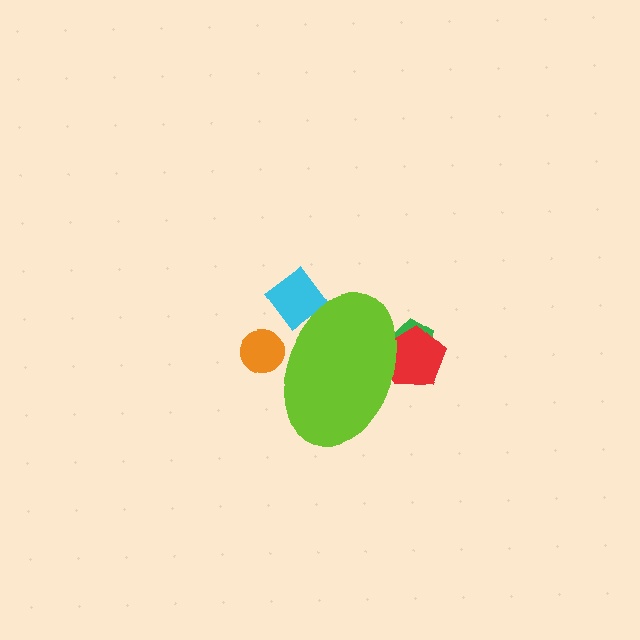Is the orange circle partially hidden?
Yes, the orange circle is partially hidden behind the lime ellipse.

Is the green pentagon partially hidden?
Yes, the green pentagon is partially hidden behind the lime ellipse.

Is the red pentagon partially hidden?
Yes, the red pentagon is partially hidden behind the lime ellipse.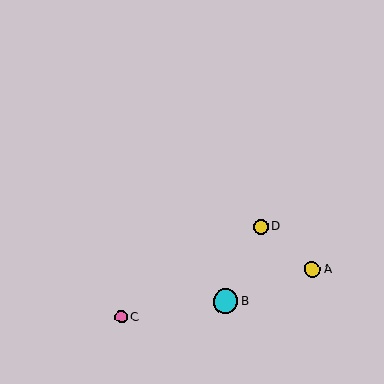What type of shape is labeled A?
Shape A is a yellow circle.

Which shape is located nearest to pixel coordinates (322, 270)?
The yellow circle (labeled A) at (312, 269) is nearest to that location.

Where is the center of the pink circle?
The center of the pink circle is at (121, 317).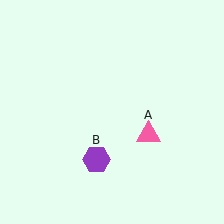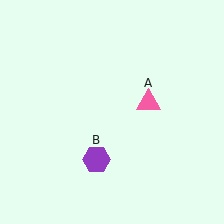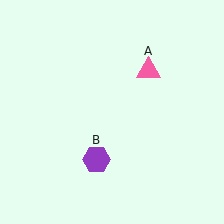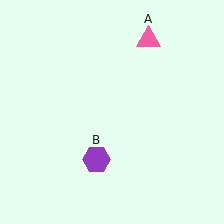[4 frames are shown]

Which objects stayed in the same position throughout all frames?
Purple hexagon (object B) remained stationary.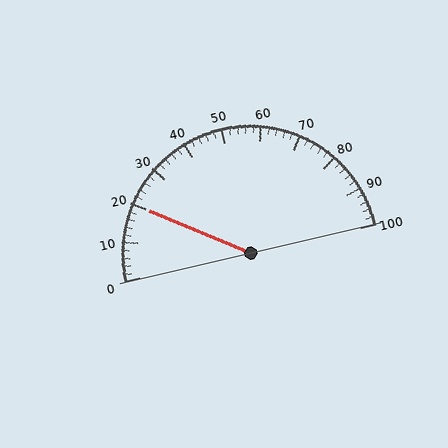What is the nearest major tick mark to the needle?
The nearest major tick mark is 20.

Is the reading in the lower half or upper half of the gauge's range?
The reading is in the lower half of the range (0 to 100).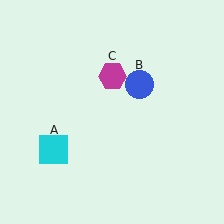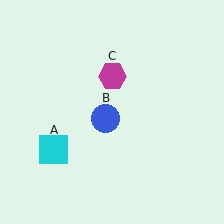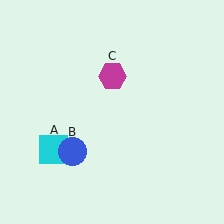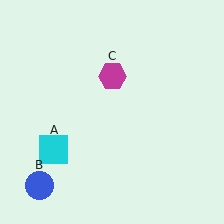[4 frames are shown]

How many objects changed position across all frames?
1 object changed position: blue circle (object B).